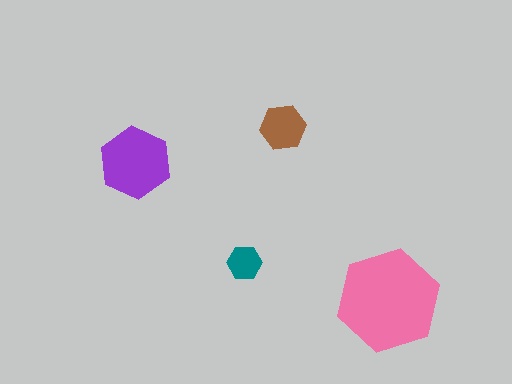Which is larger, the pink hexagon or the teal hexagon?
The pink one.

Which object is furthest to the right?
The pink hexagon is rightmost.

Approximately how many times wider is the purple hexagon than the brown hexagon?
About 1.5 times wider.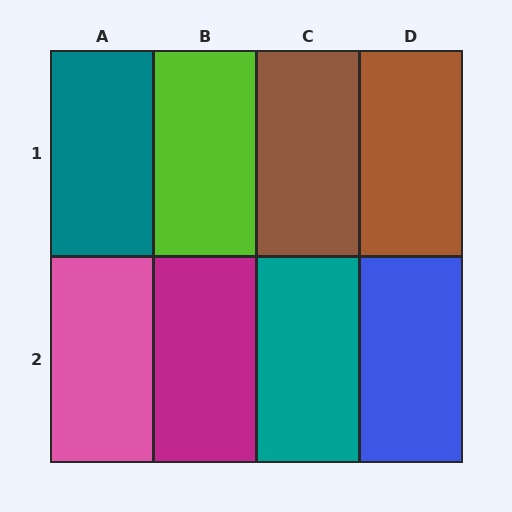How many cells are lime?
1 cell is lime.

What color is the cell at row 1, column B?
Lime.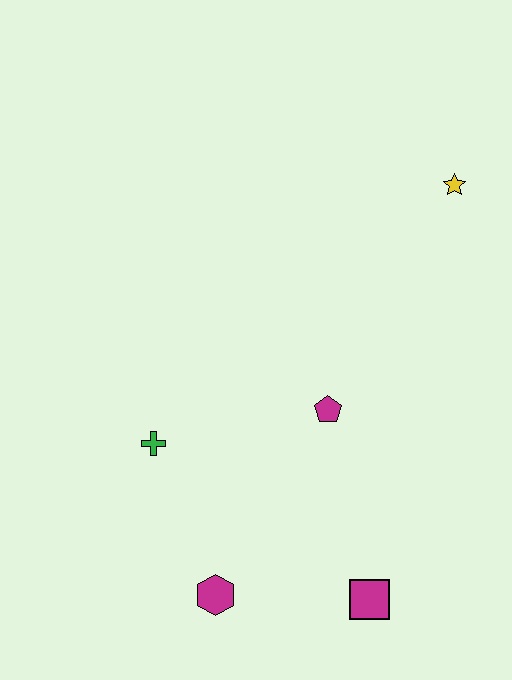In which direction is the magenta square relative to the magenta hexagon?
The magenta square is to the right of the magenta hexagon.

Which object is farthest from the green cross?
The yellow star is farthest from the green cross.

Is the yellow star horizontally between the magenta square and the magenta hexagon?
No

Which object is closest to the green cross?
The magenta hexagon is closest to the green cross.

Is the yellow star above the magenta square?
Yes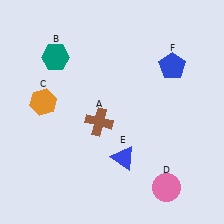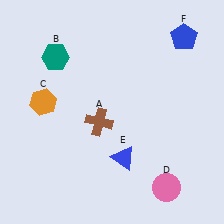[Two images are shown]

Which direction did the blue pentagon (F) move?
The blue pentagon (F) moved up.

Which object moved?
The blue pentagon (F) moved up.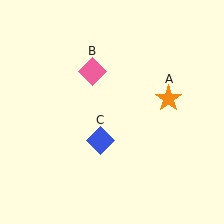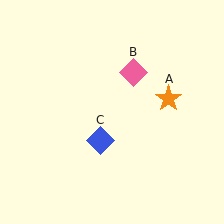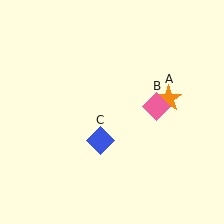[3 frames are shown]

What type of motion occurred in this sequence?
The pink diamond (object B) rotated clockwise around the center of the scene.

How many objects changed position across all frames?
1 object changed position: pink diamond (object B).